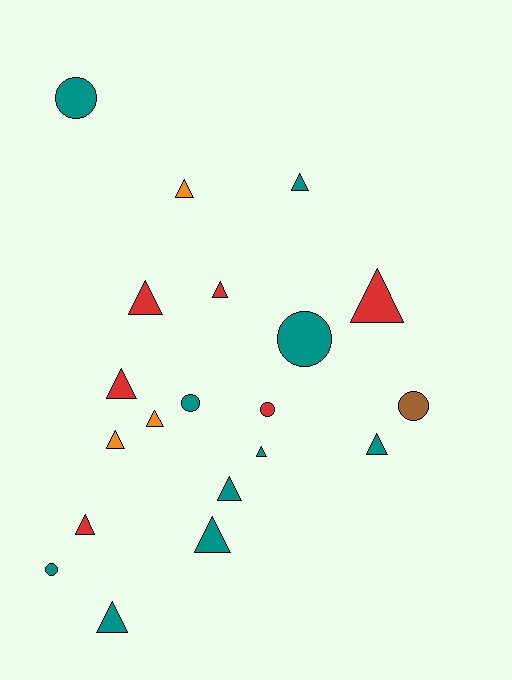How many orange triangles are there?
There are 3 orange triangles.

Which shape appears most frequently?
Triangle, with 14 objects.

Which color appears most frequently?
Teal, with 10 objects.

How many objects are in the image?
There are 20 objects.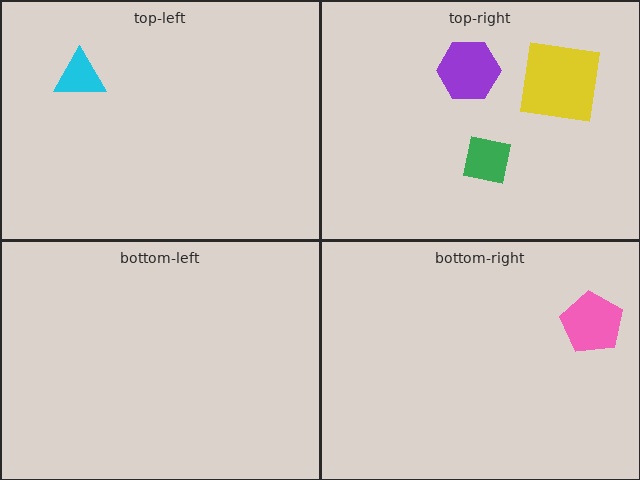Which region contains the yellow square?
The top-right region.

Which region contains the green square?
The top-right region.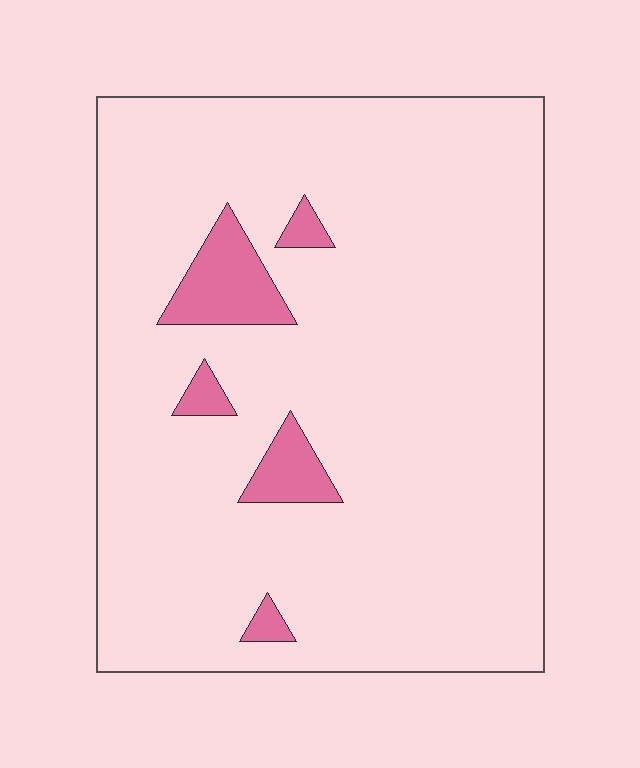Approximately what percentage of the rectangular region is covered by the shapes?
Approximately 5%.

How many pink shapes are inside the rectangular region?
5.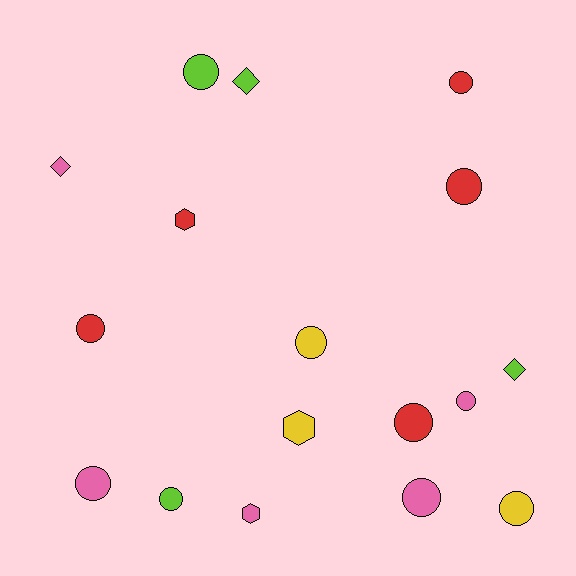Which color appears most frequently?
Pink, with 5 objects.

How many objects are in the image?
There are 17 objects.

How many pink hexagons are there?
There is 1 pink hexagon.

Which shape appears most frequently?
Circle, with 11 objects.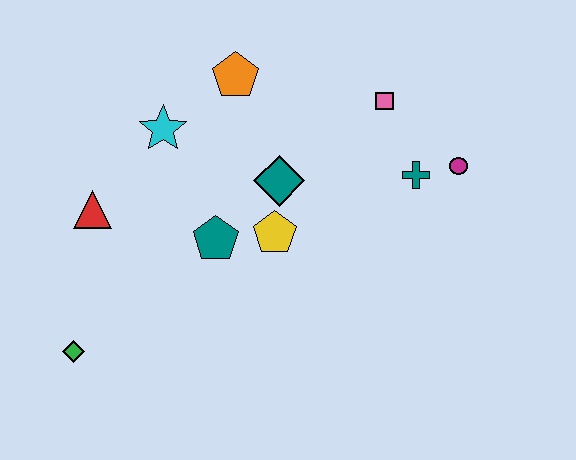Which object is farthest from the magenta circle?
The green diamond is farthest from the magenta circle.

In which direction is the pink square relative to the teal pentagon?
The pink square is to the right of the teal pentagon.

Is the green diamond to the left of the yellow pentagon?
Yes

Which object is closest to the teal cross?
The magenta circle is closest to the teal cross.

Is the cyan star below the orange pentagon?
Yes